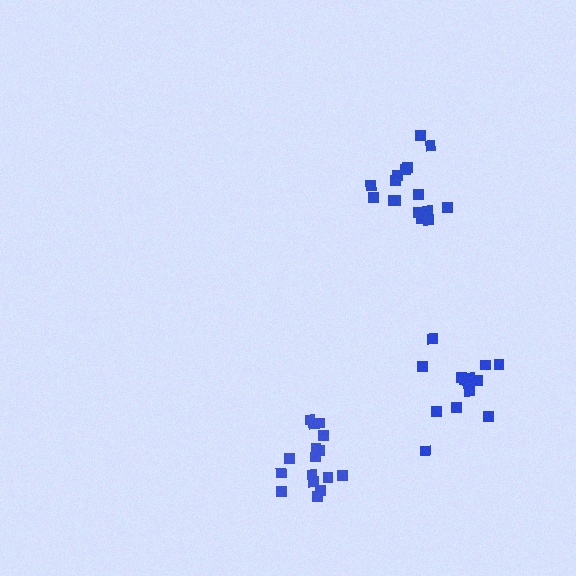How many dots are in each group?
Group 1: 16 dots, Group 2: 16 dots, Group 3: 14 dots (46 total).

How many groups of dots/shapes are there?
There are 3 groups.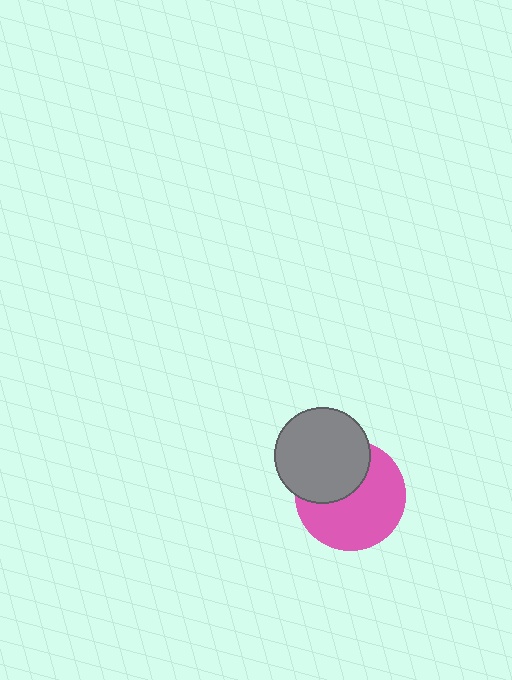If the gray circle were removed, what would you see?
You would see the complete pink circle.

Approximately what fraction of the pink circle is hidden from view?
Roughly 37% of the pink circle is hidden behind the gray circle.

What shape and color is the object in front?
The object in front is a gray circle.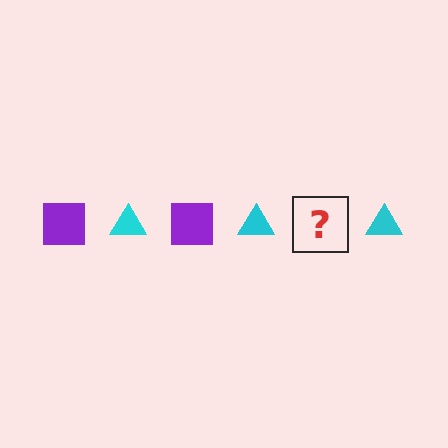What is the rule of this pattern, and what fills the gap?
The rule is that the pattern alternates between purple square and cyan triangle. The gap should be filled with a purple square.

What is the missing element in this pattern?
The missing element is a purple square.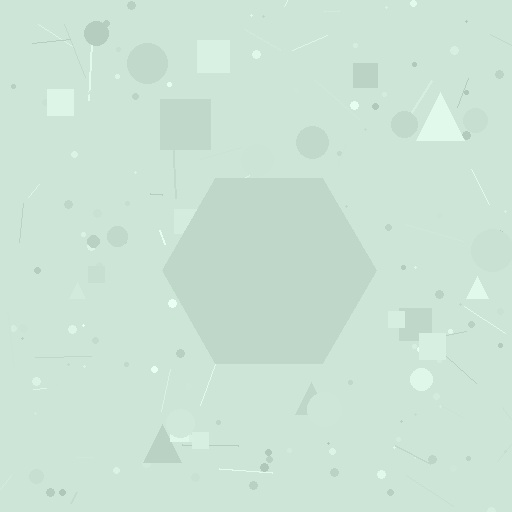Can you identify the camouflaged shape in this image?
The camouflaged shape is a hexagon.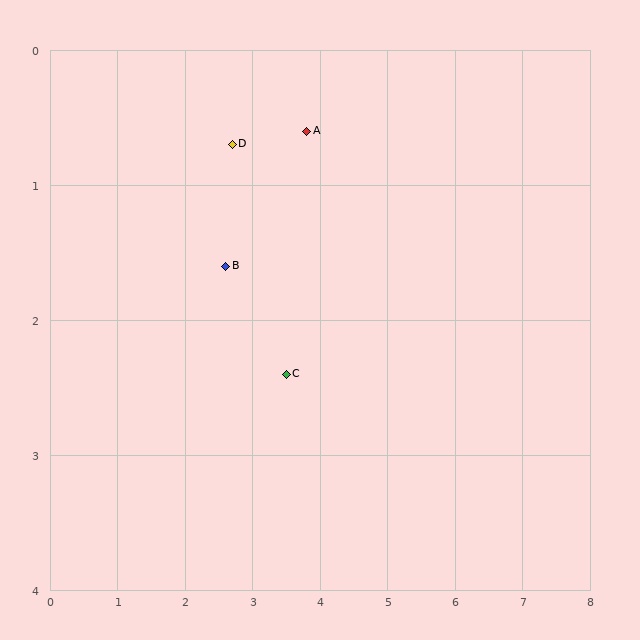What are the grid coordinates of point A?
Point A is at approximately (3.8, 0.6).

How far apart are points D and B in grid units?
Points D and B are about 0.9 grid units apart.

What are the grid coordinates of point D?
Point D is at approximately (2.7, 0.7).